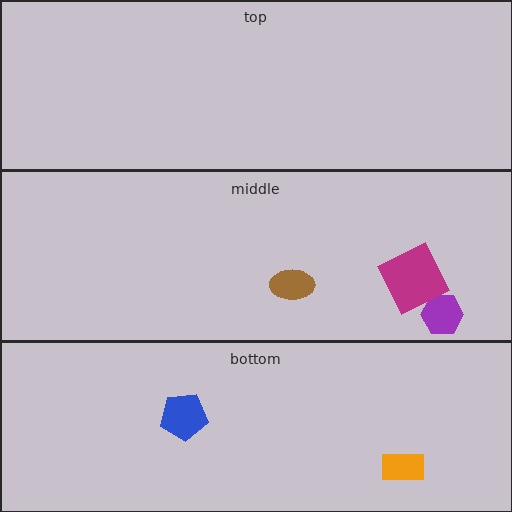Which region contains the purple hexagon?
The middle region.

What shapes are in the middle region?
The purple hexagon, the brown ellipse, the magenta square.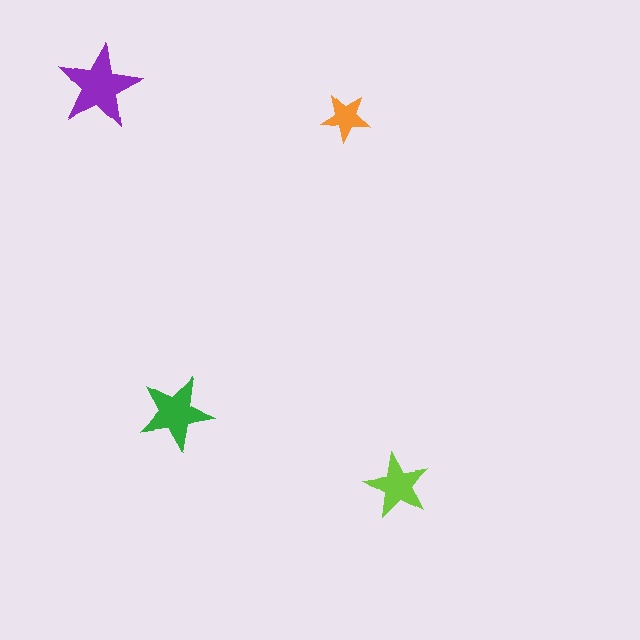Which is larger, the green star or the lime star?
The green one.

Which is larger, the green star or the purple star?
The purple one.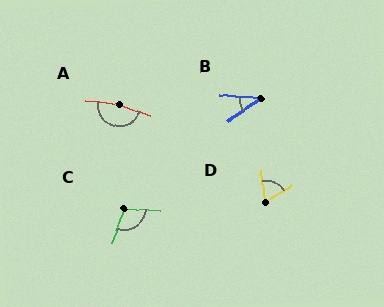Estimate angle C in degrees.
Approximately 107 degrees.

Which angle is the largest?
A, at approximately 170 degrees.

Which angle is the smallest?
B, at approximately 40 degrees.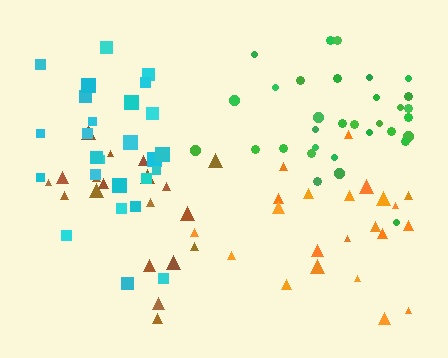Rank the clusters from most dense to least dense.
green, brown, cyan, orange.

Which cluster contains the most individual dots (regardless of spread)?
Green (32).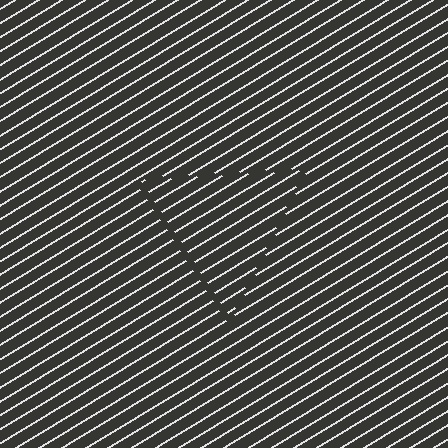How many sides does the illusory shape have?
3 sides — the line-ends trace a triangle.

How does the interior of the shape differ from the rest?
The interior of the shape contains the same grating, shifted by half a period — the contour is defined by the phase discontinuity where line-ends from the inner and outer gratings abut.